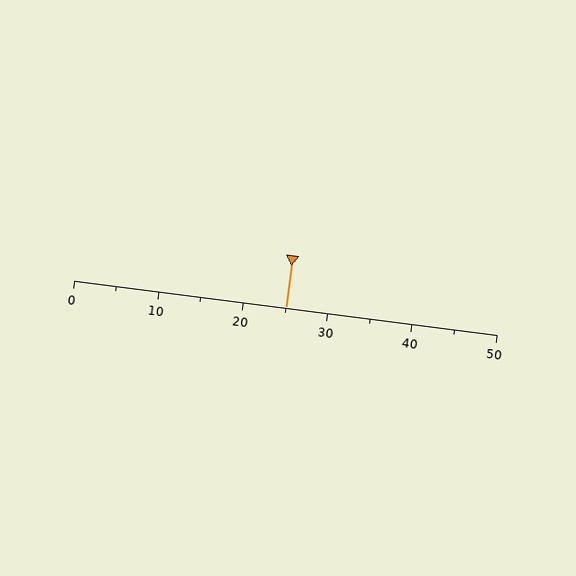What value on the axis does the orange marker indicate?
The marker indicates approximately 25.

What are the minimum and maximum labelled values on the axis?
The axis runs from 0 to 50.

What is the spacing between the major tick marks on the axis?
The major ticks are spaced 10 apart.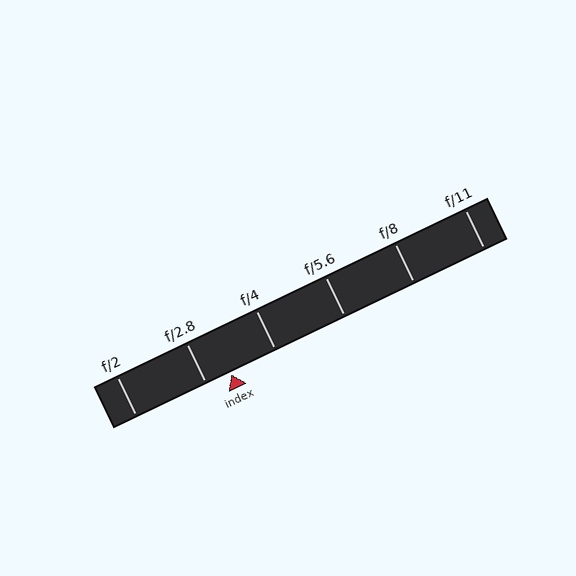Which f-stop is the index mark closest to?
The index mark is closest to f/2.8.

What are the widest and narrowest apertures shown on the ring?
The widest aperture shown is f/2 and the narrowest is f/11.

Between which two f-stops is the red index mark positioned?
The index mark is between f/2.8 and f/4.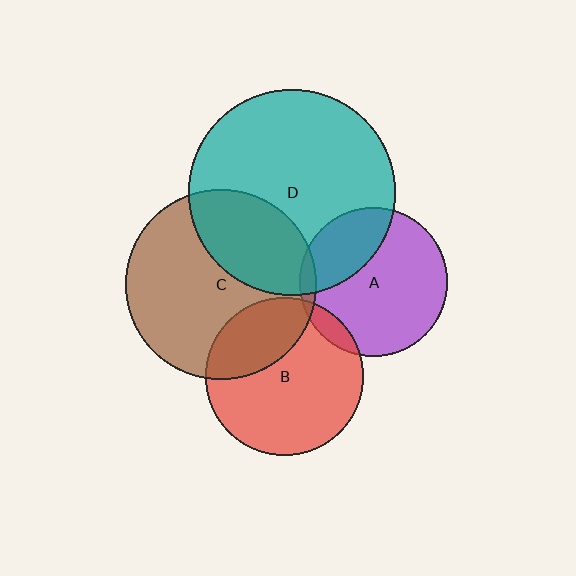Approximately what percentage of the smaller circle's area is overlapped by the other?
Approximately 30%.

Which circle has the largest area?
Circle D (teal).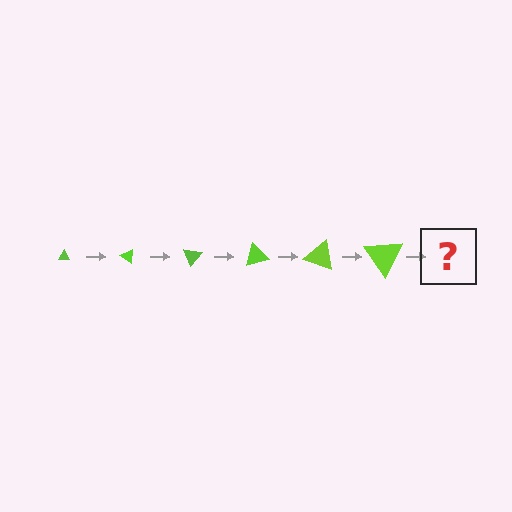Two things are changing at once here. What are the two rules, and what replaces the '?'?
The two rules are that the triangle grows larger each step and it rotates 35 degrees each step. The '?' should be a triangle, larger than the previous one and rotated 210 degrees from the start.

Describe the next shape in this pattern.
It should be a triangle, larger than the previous one and rotated 210 degrees from the start.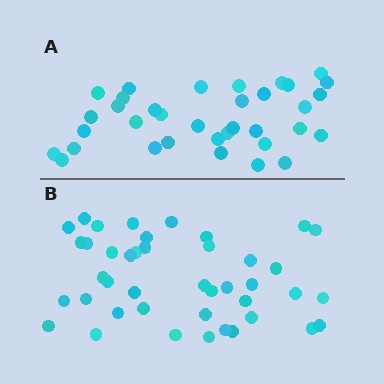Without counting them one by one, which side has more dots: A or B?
Region B (the bottom region) has more dots.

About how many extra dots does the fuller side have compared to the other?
Region B has roughly 8 or so more dots than region A.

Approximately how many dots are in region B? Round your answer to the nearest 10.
About 40 dots. (The exact count is 42, which rounds to 40.)